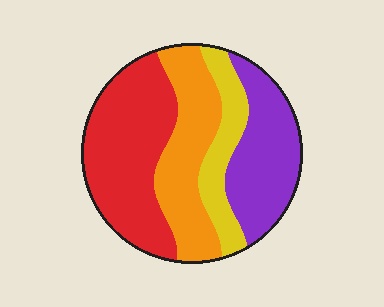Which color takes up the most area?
Red, at roughly 35%.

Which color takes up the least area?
Yellow, at roughly 15%.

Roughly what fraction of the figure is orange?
Orange takes up between a quarter and a half of the figure.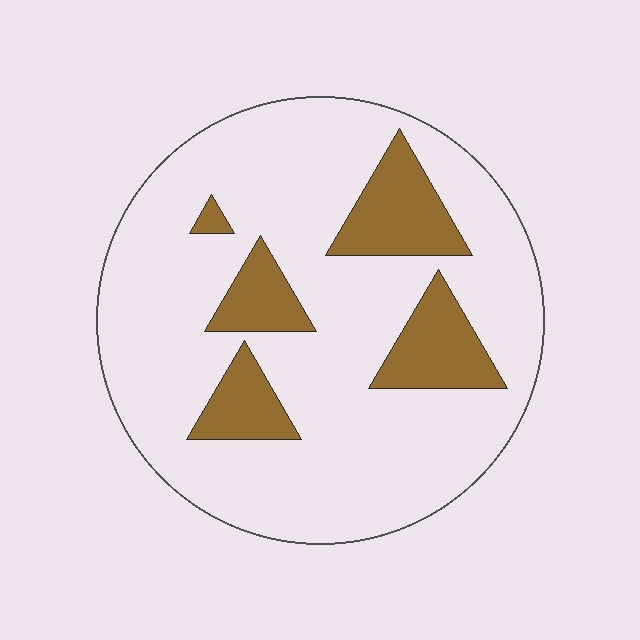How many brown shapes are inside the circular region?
5.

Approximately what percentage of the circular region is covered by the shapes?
Approximately 20%.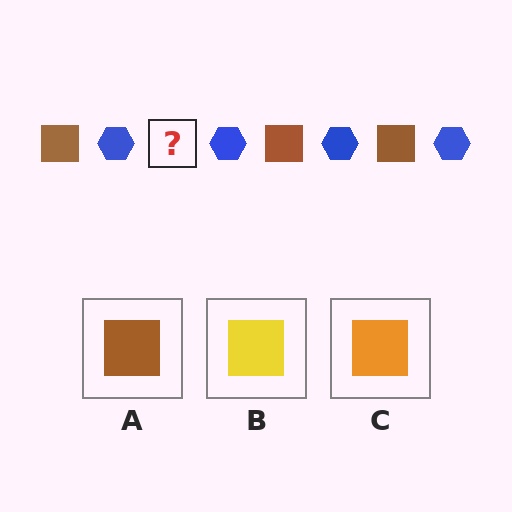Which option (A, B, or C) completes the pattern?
A.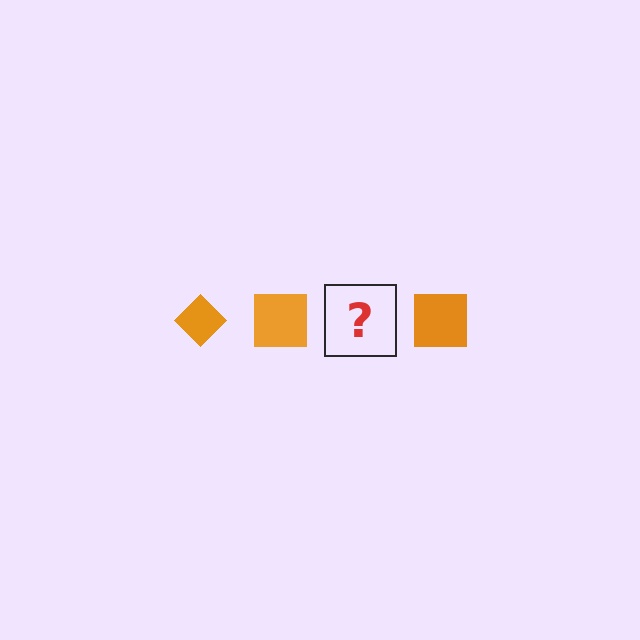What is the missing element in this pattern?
The missing element is an orange diamond.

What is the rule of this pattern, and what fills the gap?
The rule is that the pattern cycles through diamond, square shapes in orange. The gap should be filled with an orange diamond.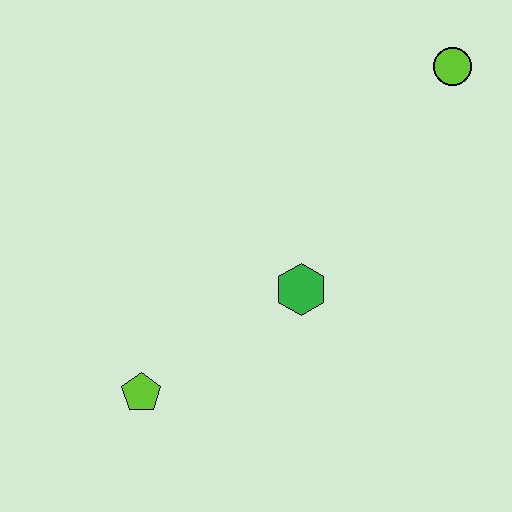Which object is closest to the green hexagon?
The lime pentagon is closest to the green hexagon.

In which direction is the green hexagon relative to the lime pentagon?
The green hexagon is to the right of the lime pentagon.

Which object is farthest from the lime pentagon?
The lime circle is farthest from the lime pentagon.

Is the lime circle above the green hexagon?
Yes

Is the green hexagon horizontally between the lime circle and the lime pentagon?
Yes